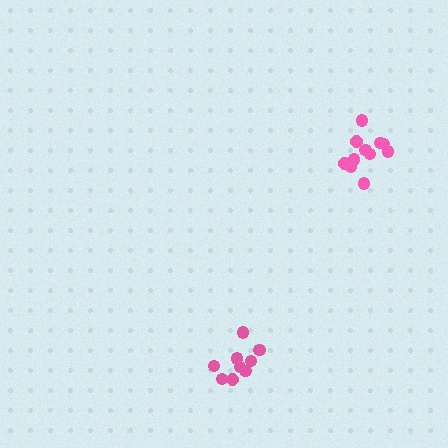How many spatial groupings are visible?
There are 2 spatial groupings.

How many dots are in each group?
Group 1: 11 dots, Group 2: 9 dots (20 total).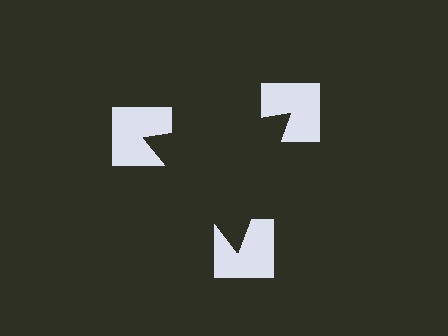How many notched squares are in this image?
There are 3 — one at each vertex of the illusory triangle.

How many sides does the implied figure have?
3 sides.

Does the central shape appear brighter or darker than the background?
It typically appears slightly darker than the background, even though no actual brightness change is drawn.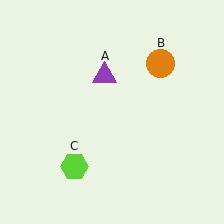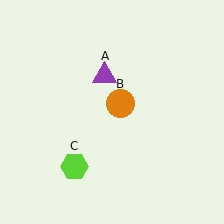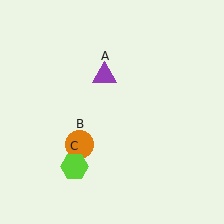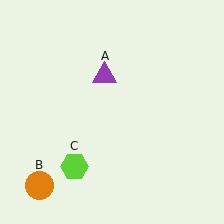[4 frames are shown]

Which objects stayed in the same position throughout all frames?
Purple triangle (object A) and lime hexagon (object C) remained stationary.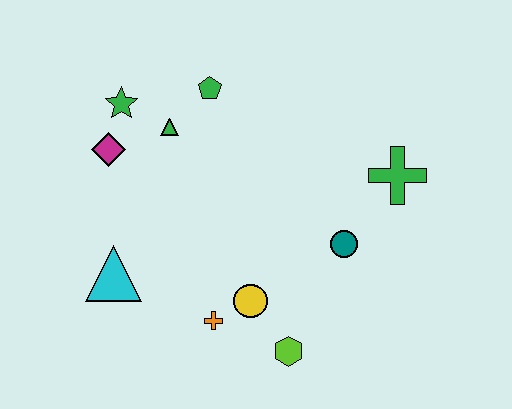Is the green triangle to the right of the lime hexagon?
No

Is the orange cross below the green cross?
Yes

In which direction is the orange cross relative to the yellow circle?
The orange cross is to the left of the yellow circle.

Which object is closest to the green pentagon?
The green triangle is closest to the green pentagon.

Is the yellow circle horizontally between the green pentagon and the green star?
No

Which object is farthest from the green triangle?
The lime hexagon is farthest from the green triangle.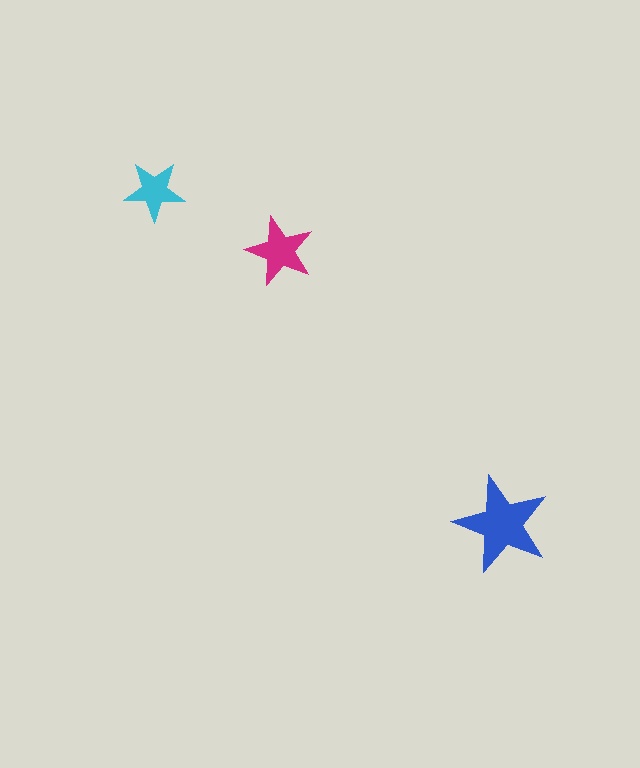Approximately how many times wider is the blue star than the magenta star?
About 1.5 times wider.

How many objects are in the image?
There are 3 objects in the image.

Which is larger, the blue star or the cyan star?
The blue one.